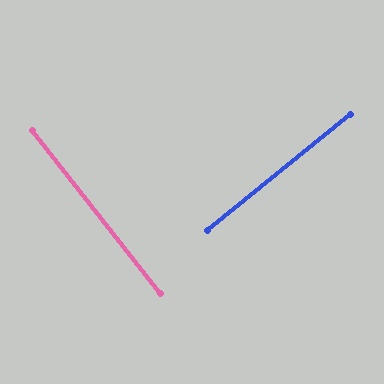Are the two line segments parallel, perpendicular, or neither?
Perpendicular — they meet at approximately 89°.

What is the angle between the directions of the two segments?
Approximately 89 degrees.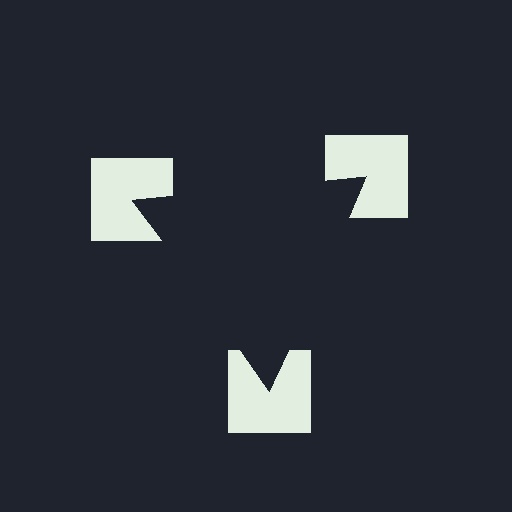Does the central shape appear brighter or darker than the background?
It typically appears slightly darker than the background, even though no actual brightness change is drawn.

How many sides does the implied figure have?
3 sides.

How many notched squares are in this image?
There are 3 — one at each vertex of the illusory triangle.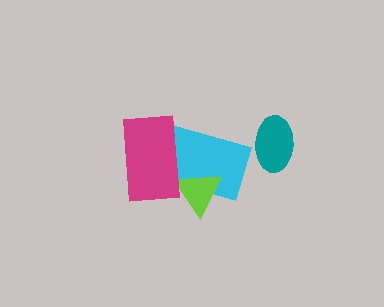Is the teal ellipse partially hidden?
No, no other shape covers it.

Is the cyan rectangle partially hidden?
Yes, it is partially covered by another shape.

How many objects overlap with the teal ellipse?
0 objects overlap with the teal ellipse.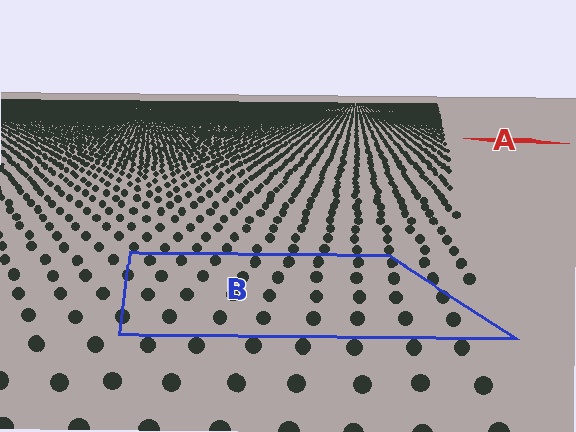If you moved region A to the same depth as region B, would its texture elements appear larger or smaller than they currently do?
They would appear larger. At a closer depth, the same texture elements are projected at a bigger on-screen size.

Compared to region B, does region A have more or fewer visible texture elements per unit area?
Region A has more texture elements per unit area — they are packed more densely because it is farther away.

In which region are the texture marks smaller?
The texture marks are smaller in region A, because it is farther away.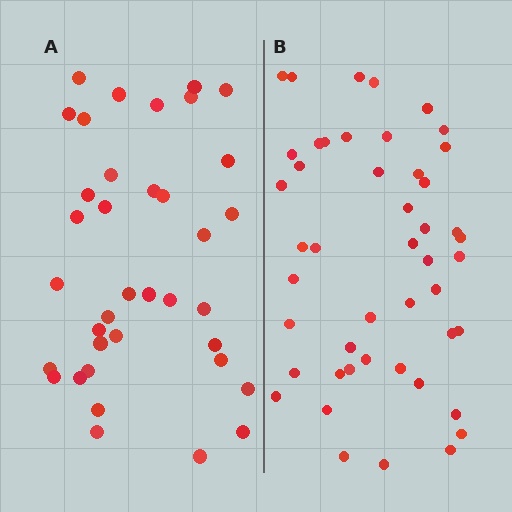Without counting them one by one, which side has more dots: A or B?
Region B (the right region) has more dots.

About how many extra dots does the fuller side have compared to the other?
Region B has roughly 10 or so more dots than region A.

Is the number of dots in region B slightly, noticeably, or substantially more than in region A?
Region B has noticeably more, but not dramatically so. The ratio is roughly 1.3 to 1.